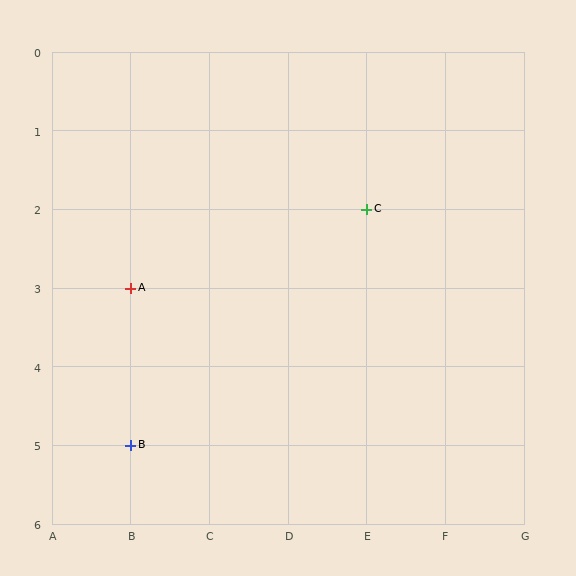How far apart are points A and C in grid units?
Points A and C are 3 columns and 1 row apart (about 3.2 grid units diagonally).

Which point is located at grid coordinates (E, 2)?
Point C is at (E, 2).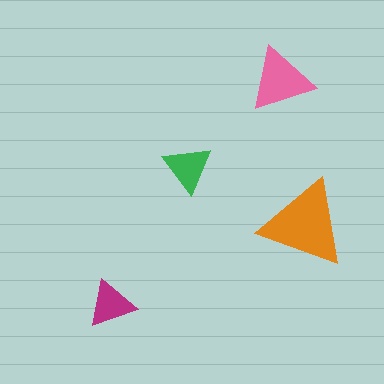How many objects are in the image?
There are 4 objects in the image.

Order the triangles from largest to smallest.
the orange one, the pink one, the green one, the magenta one.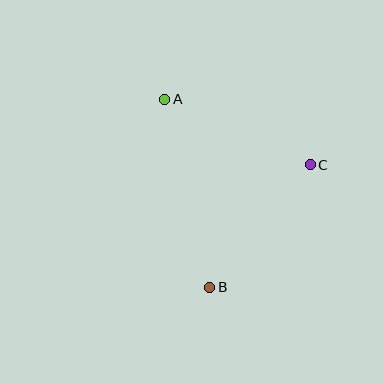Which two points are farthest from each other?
Points A and B are farthest from each other.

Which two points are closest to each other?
Points B and C are closest to each other.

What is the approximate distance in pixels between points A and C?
The distance between A and C is approximately 160 pixels.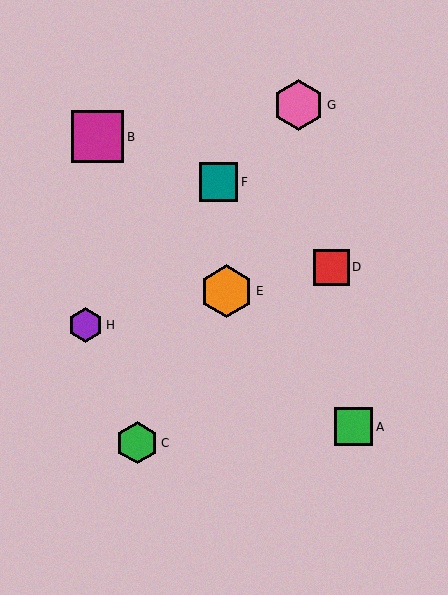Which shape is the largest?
The orange hexagon (labeled E) is the largest.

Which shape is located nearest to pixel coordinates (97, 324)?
The purple hexagon (labeled H) at (86, 325) is nearest to that location.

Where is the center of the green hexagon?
The center of the green hexagon is at (137, 443).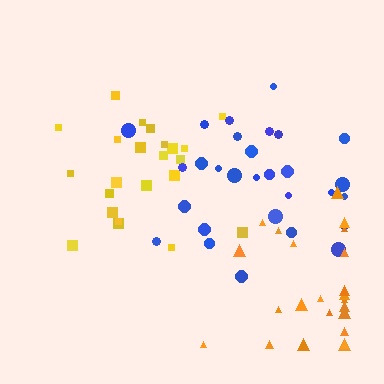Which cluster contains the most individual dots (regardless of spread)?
Blue (29).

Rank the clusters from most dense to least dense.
yellow, blue, orange.